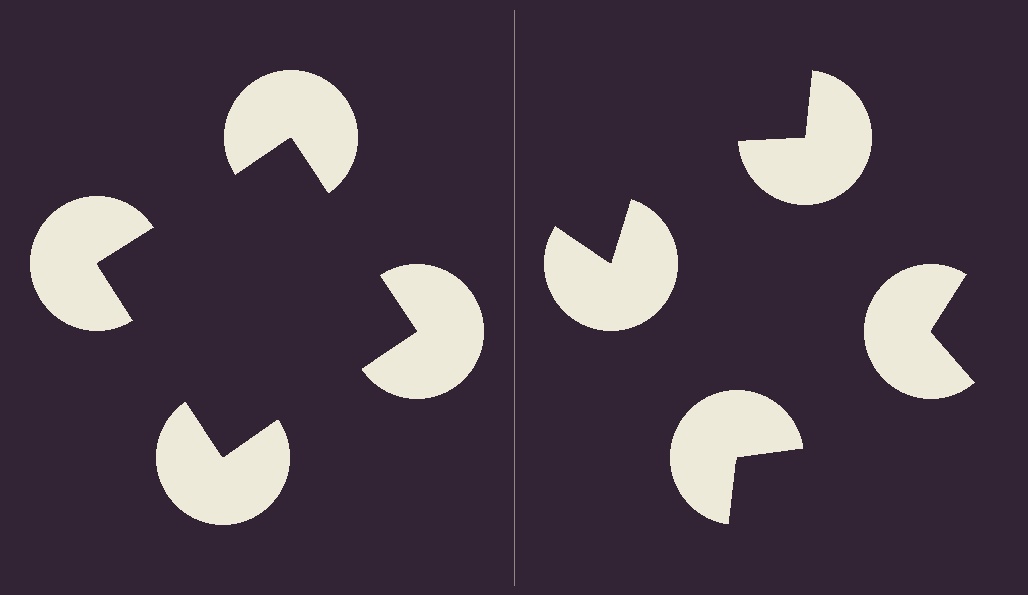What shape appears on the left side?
An illusory square.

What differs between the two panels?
The pac-man discs are positioned identically on both sides; only the wedge orientations differ. On the left they align to a square; on the right they are misaligned.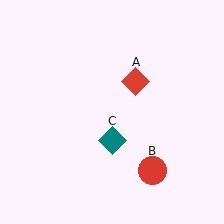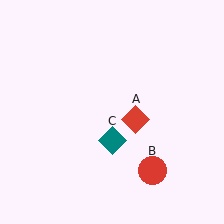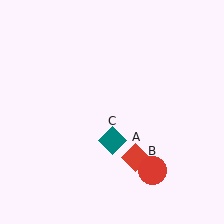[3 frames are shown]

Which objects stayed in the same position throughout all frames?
Red circle (object B) and teal diamond (object C) remained stationary.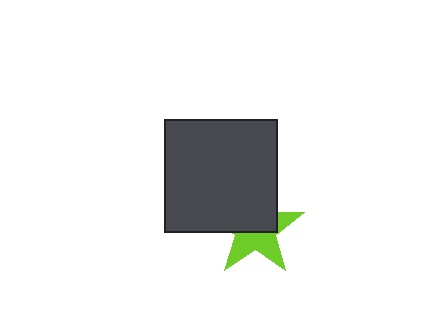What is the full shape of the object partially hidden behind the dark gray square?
The partially hidden object is a lime star.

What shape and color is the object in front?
The object in front is a dark gray square.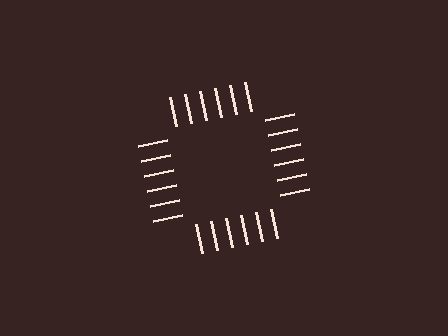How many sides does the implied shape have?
4 sides — the line-ends trace a square.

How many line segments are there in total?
24 — 6 along each of the 4 edges.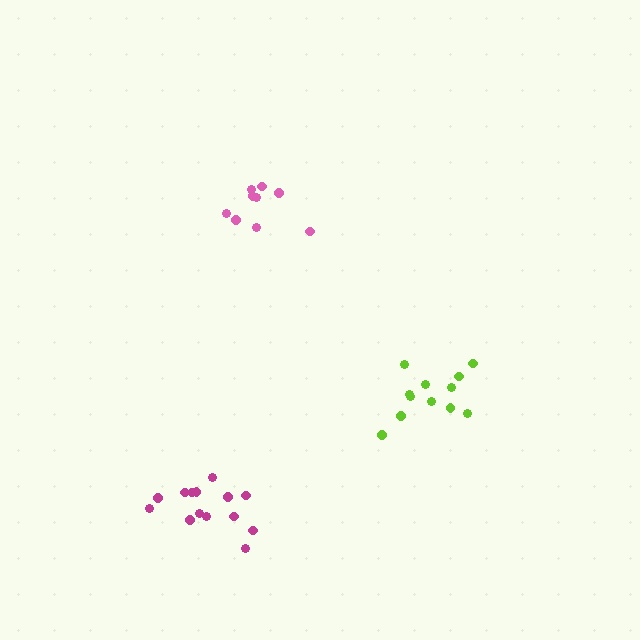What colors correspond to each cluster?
The clusters are colored: pink, lime, magenta.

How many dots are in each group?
Group 1: 9 dots, Group 2: 12 dots, Group 3: 14 dots (35 total).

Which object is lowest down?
The magenta cluster is bottommost.